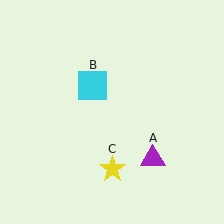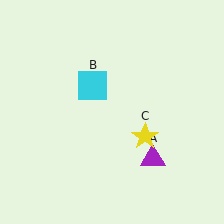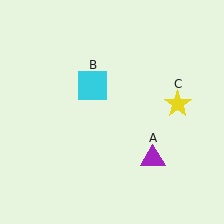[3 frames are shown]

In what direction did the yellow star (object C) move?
The yellow star (object C) moved up and to the right.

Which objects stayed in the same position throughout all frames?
Purple triangle (object A) and cyan square (object B) remained stationary.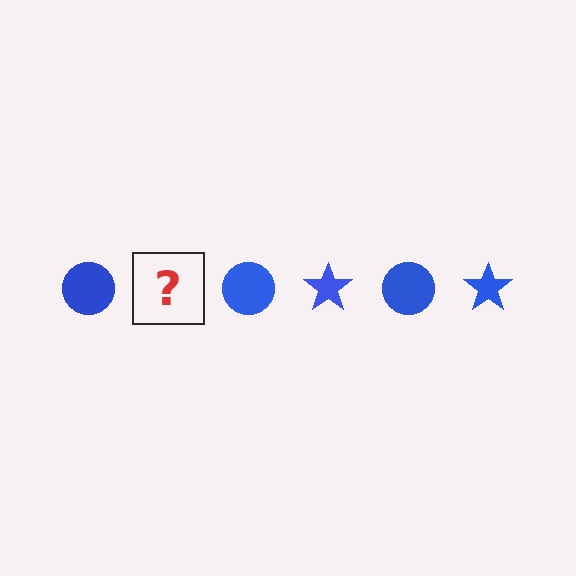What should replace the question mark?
The question mark should be replaced with a blue star.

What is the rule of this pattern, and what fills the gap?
The rule is that the pattern cycles through circle, star shapes in blue. The gap should be filled with a blue star.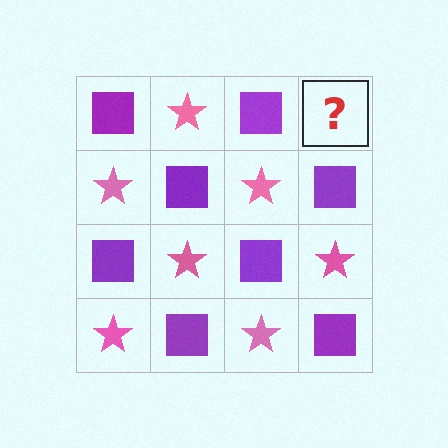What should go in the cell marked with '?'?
The missing cell should contain a pink star.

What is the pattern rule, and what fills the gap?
The rule is that it alternates purple square and pink star in a checkerboard pattern. The gap should be filled with a pink star.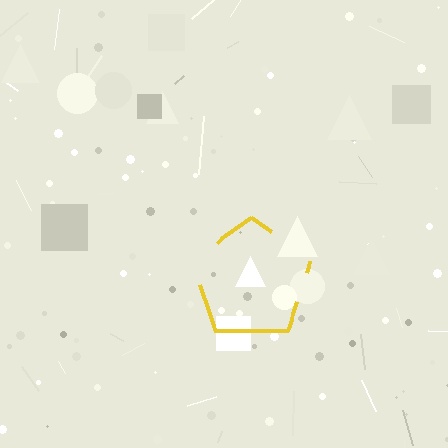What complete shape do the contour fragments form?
The contour fragments form a pentagon.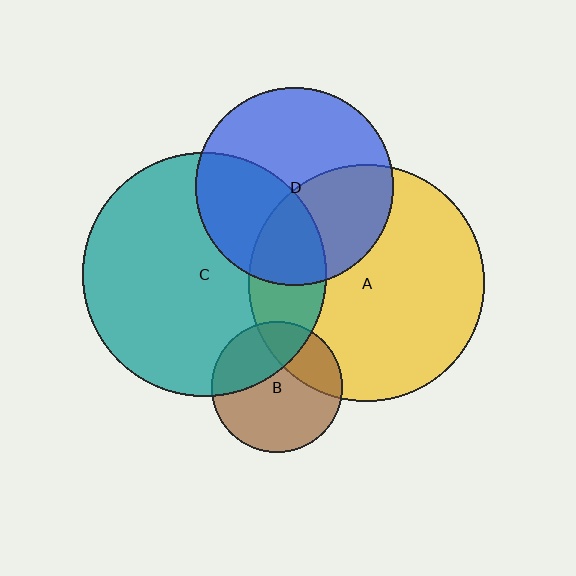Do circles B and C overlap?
Yes.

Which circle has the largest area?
Circle C (teal).